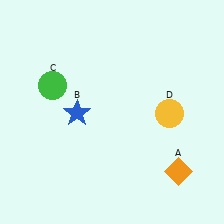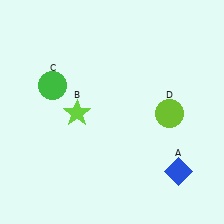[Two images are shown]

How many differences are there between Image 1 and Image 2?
There are 3 differences between the two images.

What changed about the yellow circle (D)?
In Image 1, D is yellow. In Image 2, it changed to lime.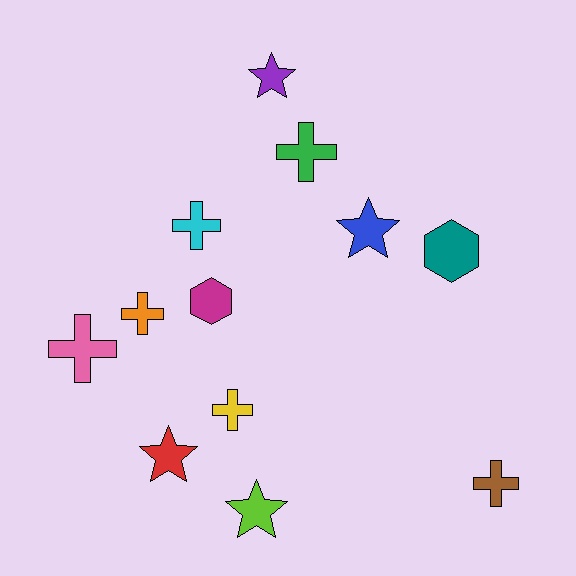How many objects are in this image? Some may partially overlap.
There are 12 objects.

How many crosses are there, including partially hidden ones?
There are 6 crosses.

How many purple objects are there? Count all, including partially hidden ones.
There is 1 purple object.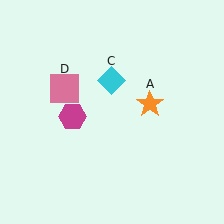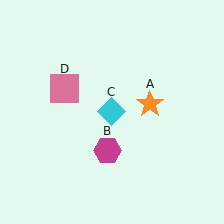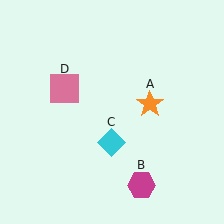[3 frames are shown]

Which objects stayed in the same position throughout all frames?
Orange star (object A) and pink square (object D) remained stationary.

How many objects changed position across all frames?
2 objects changed position: magenta hexagon (object B), cyan diamond (object C).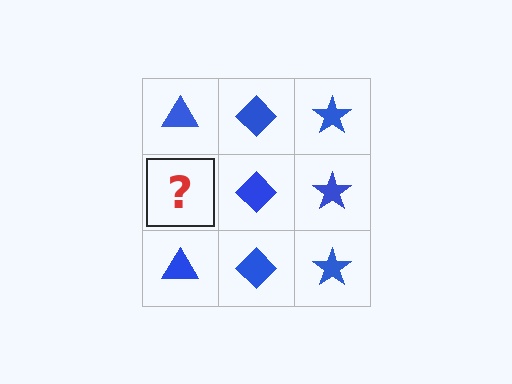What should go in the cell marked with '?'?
The missing cell should contain a blue triangle.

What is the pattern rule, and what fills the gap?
The rule is that each column has a consistent shape. The gap should be filled with a blue triangle.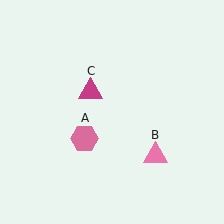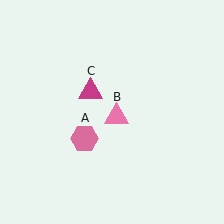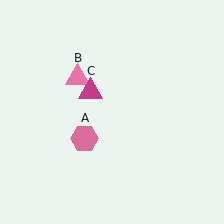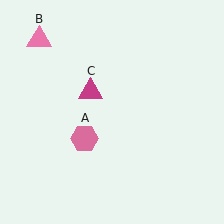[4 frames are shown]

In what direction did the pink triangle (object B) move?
The pink triangle (object B) moved up and to the left.